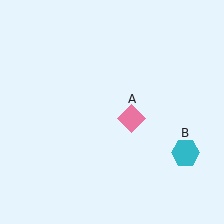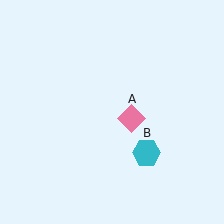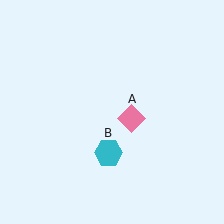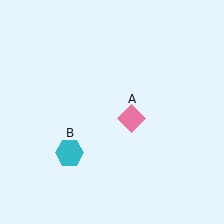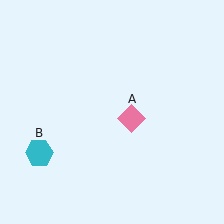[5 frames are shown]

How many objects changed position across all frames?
1 object changed position: cyan hexagon (object B).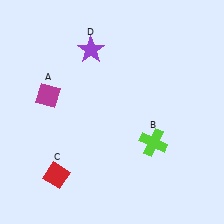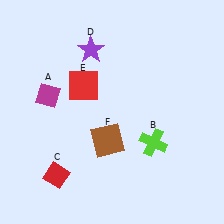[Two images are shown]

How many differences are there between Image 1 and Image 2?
There are 2 differences between the two images.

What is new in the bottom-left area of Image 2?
A brown square (F) was added in the bottom-left area of Image 2.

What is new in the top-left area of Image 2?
A red square (E) was added in the top-left area of Image 2.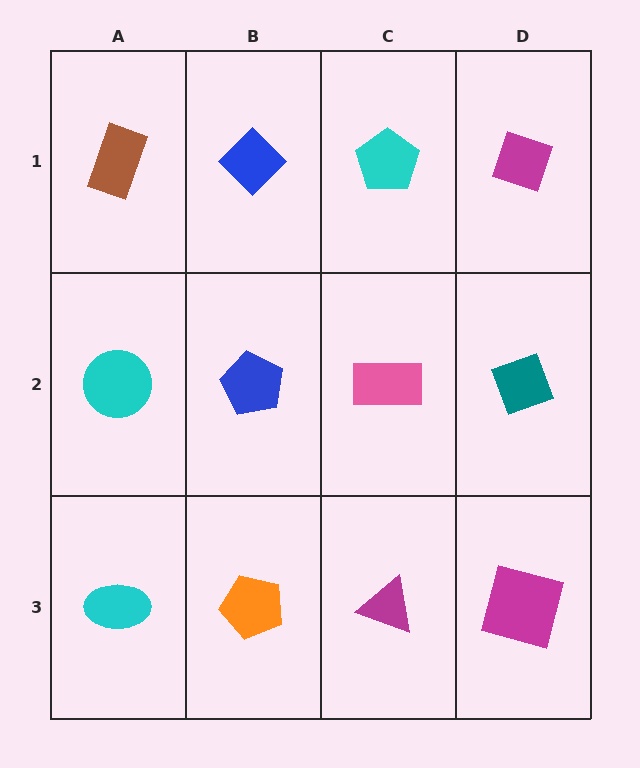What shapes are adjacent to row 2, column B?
A blue diamond (row 1, column B), an orange pentagon (row 3, column B), a cyan circle (row 2, column A), a pink rectangle (row 2, column C).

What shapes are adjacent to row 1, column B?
A blue pentagon (row 2, column B), a brown rectangle (row 1, column A), a cyan pentagon (row 1, column C).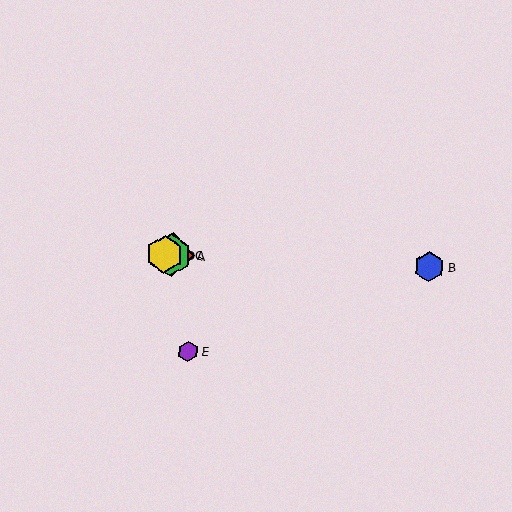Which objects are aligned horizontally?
Objects A, B, C, D are aligned horizontally.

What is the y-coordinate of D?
Object D is at y≈254.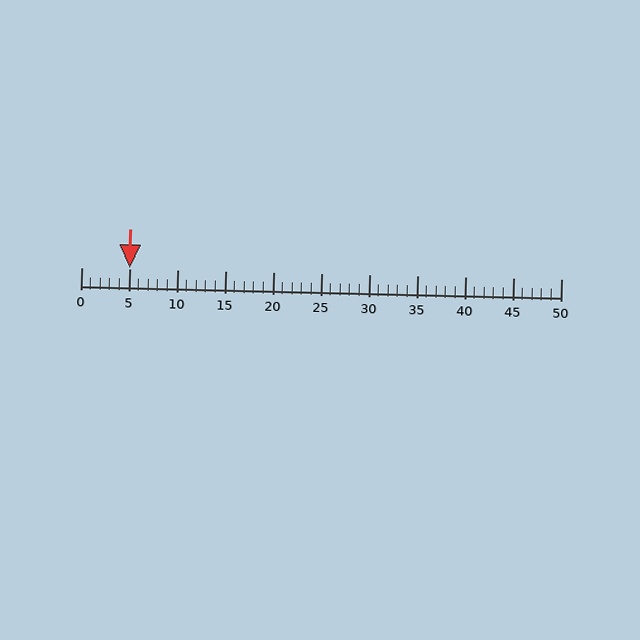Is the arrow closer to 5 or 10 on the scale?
The arrow is closer to 5.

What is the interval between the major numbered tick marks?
The major tick marks are spaced 5 units apart.